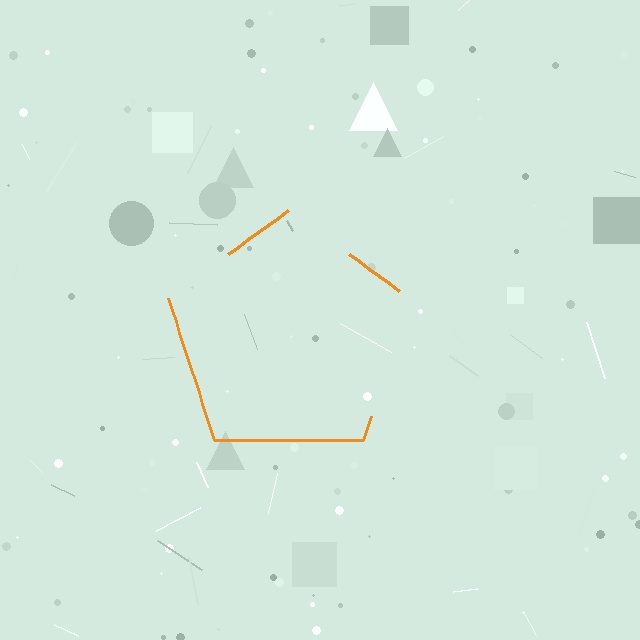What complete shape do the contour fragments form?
The contour fragments form a pentagon.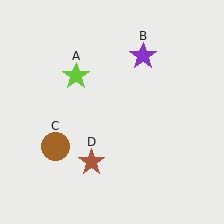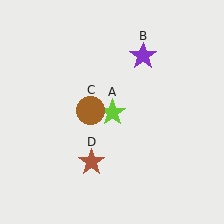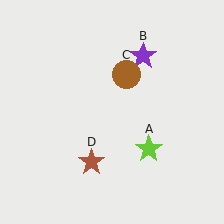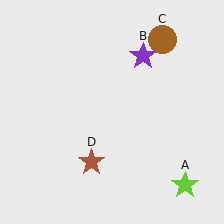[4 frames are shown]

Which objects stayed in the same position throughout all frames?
Purple star (object B) and brown star (object D) remained stationary.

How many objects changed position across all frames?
2 objects changed position: lime star (object A), brown circle (object C).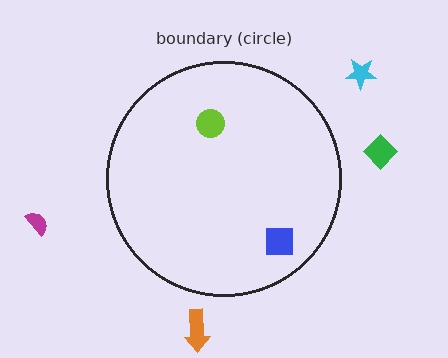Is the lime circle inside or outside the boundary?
Inside.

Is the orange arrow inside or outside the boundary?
Outside.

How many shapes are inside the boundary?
2 inside, 4 outside.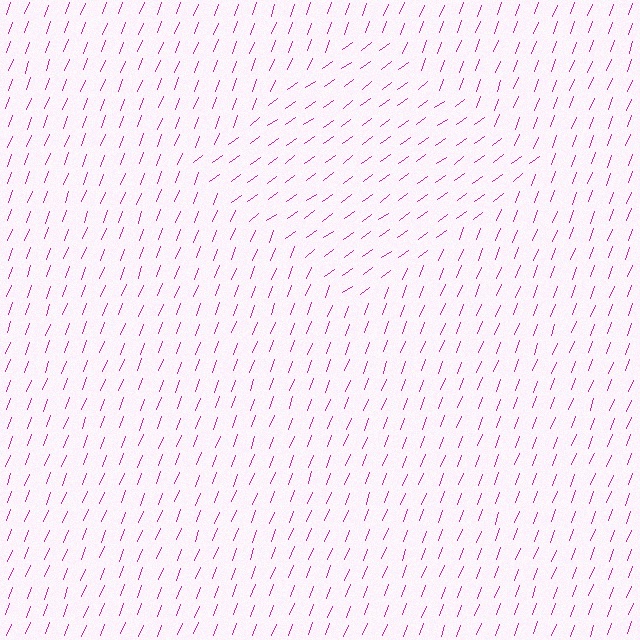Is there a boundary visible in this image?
Yes, there is a texture boundary formed by a change in line orientation.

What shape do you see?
I see a diamond.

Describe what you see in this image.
The image is filled with small magenta line segments. A diamond region in the image has lines oriented differently from the surrounding lines, creating a visible texture boundary.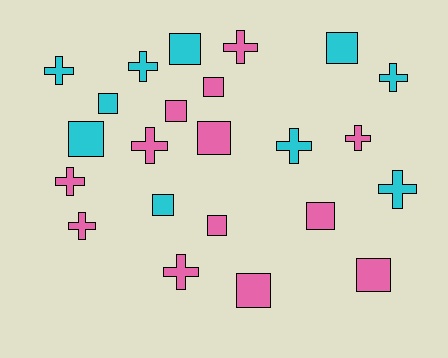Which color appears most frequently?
Pink, with 13 objects.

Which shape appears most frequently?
Square, with 12 objects.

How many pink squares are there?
There are 7 pink squares.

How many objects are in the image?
There are 23 objects.